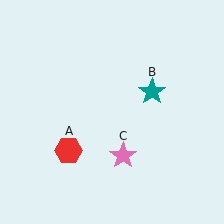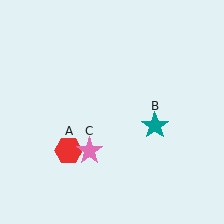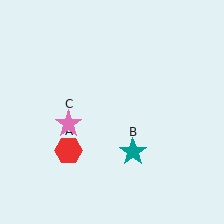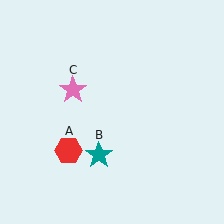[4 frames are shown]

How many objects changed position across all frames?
2 objects changed position: teal star (object B), pink star (object C).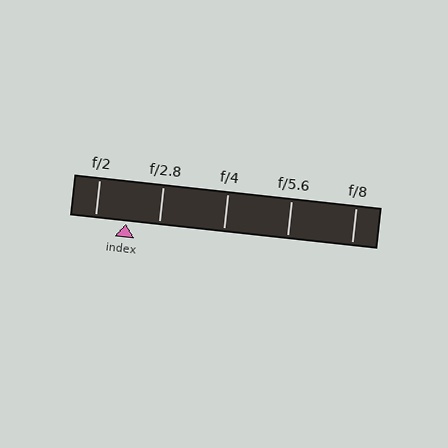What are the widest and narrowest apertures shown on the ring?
The widest aperture shown is f/2 and the narrowest is f/8.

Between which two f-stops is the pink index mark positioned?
The index mark is between f/2 and f/2.8.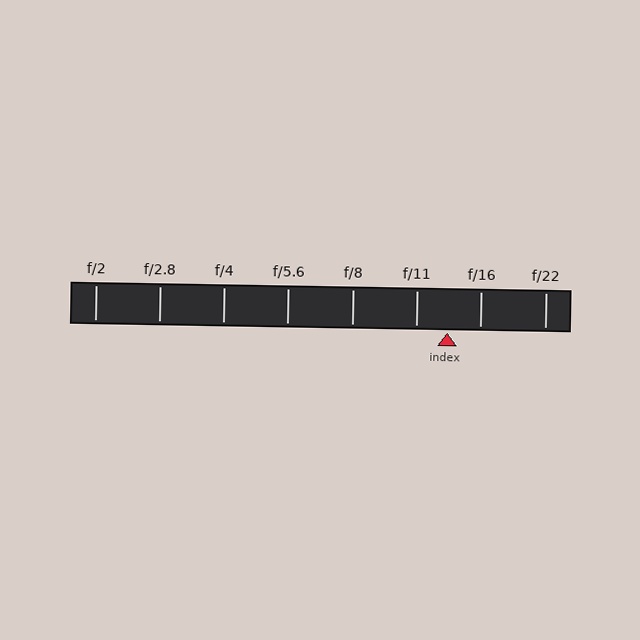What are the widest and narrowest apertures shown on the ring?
The widest aperture shown is f/2 and the narrowest is f/22.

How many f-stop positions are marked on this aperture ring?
There are 8 f-stop positions marked.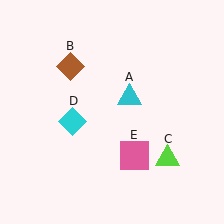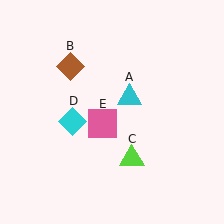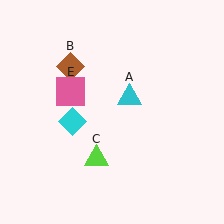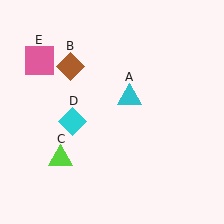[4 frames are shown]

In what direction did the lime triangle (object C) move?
The lime triangle (object C) moved left.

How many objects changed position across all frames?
2 objects changed position: lime triangle (object C), pink square (object E).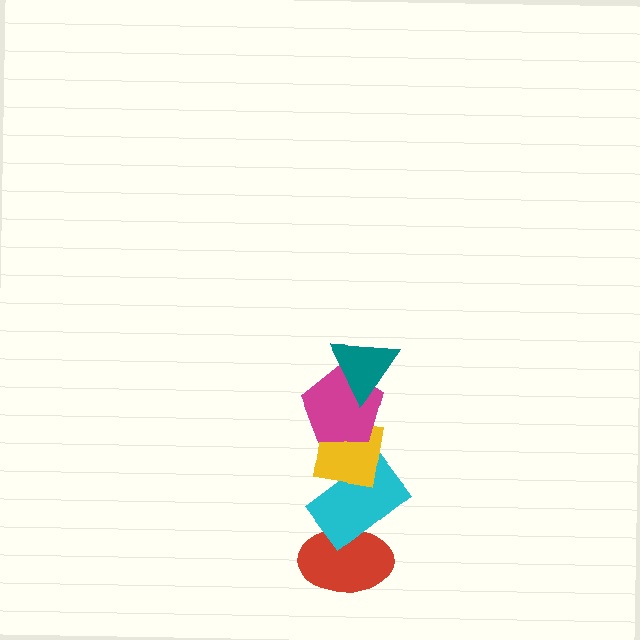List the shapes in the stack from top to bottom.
From top to bottom: the teal triangle, the magenta pentagon, the yellow square, the cyan rectangle, the red ellipse.